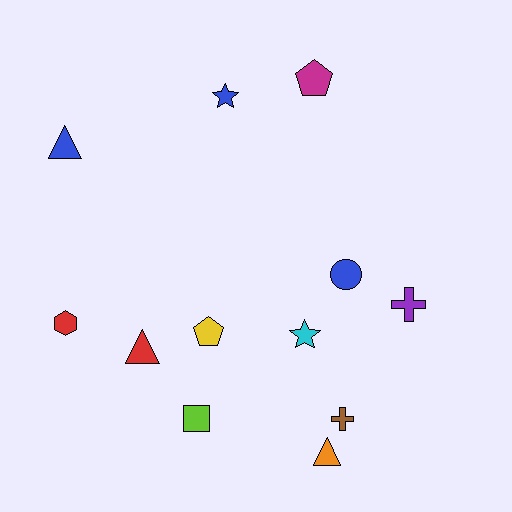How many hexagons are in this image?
There is 1 hexagon.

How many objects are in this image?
There are 12 objects.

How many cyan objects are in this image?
There is 1 cyan object.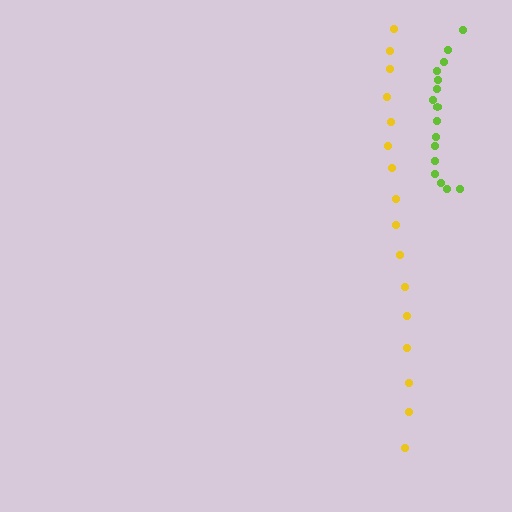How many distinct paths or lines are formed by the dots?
There are 2 distinct paths.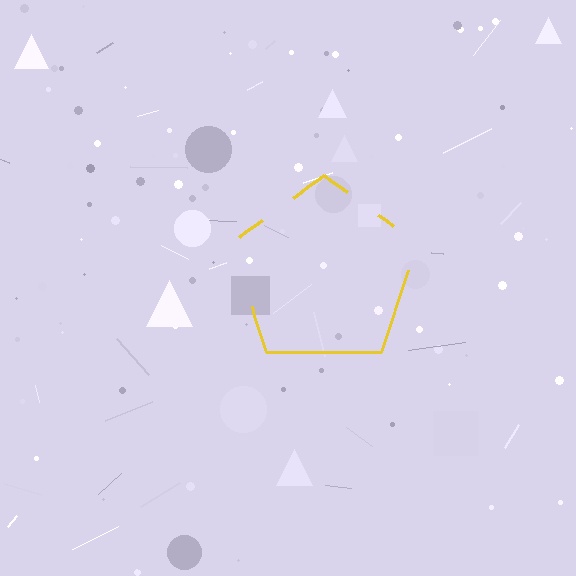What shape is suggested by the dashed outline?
The dashed outline suggests a pentagon.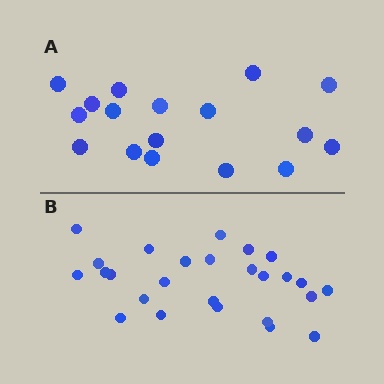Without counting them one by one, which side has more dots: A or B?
Region B (the bottom region) has more dots.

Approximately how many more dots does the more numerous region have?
Region B has roughly 8 or so more dots than region A.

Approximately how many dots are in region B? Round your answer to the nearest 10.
About 30 dots. (The exact count is 26, which rounds to 30.)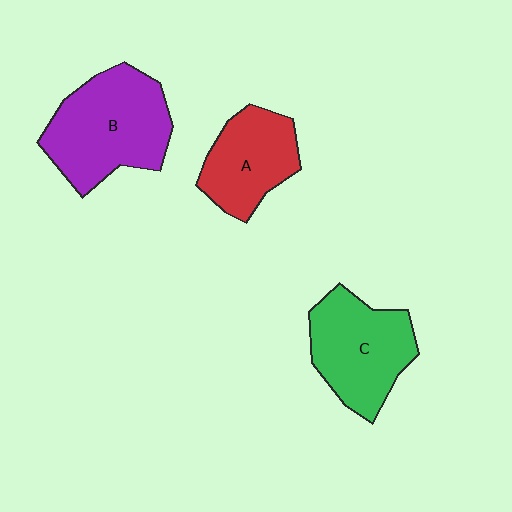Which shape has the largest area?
Shape B (purple).